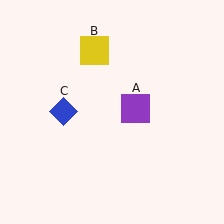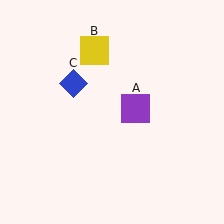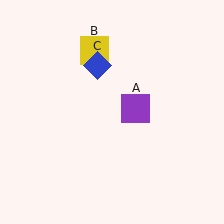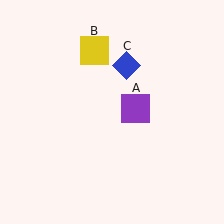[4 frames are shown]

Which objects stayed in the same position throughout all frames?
Purple square (object A) and yellow square (object B) remained stationary.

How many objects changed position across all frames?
1 object changed position: blue diamond (object C).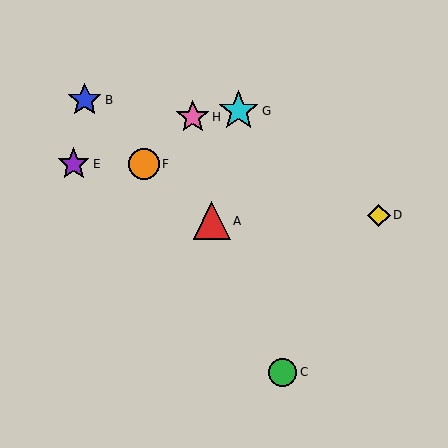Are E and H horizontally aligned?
No, E is at y≈164 and H is at y≈117.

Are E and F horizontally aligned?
Yes, both are at y≈164.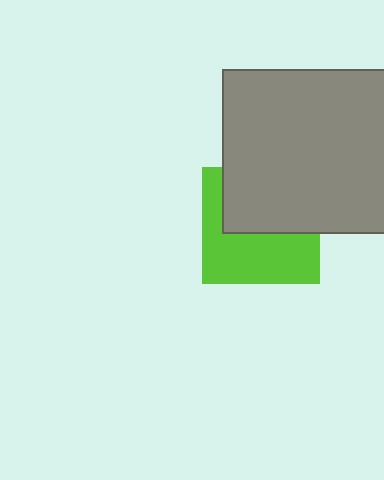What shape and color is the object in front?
The object in front is a gray square.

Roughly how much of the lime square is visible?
About half of it is visible (roughly 53%).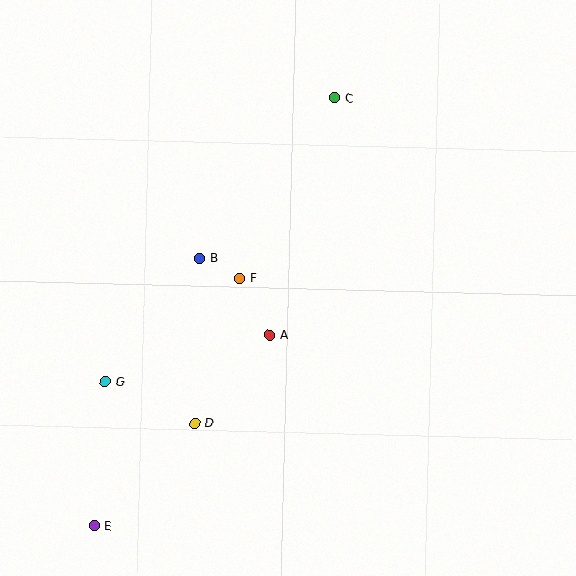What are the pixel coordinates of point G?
Point G is at (105, 381).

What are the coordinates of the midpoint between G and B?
The midpoint between G and B is at (153, 320).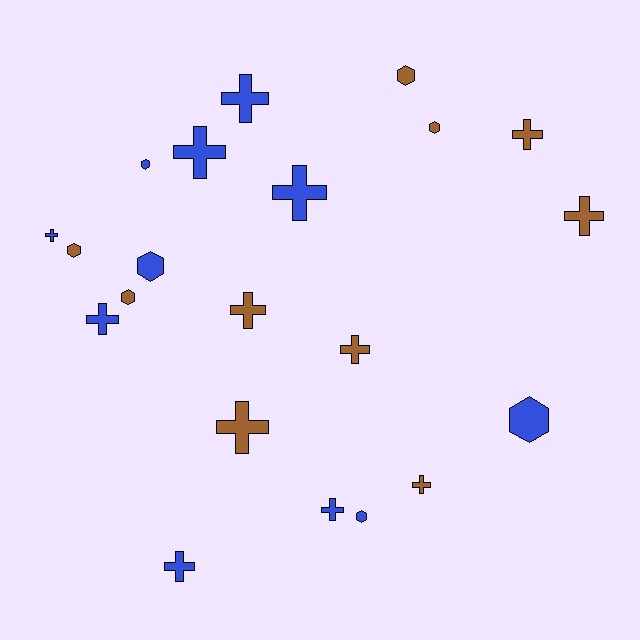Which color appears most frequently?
Blue, with 11 objects.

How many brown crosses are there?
There are 6 brown crosses.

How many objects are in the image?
There are 21 objects.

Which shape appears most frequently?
Cross, with 13 objects.